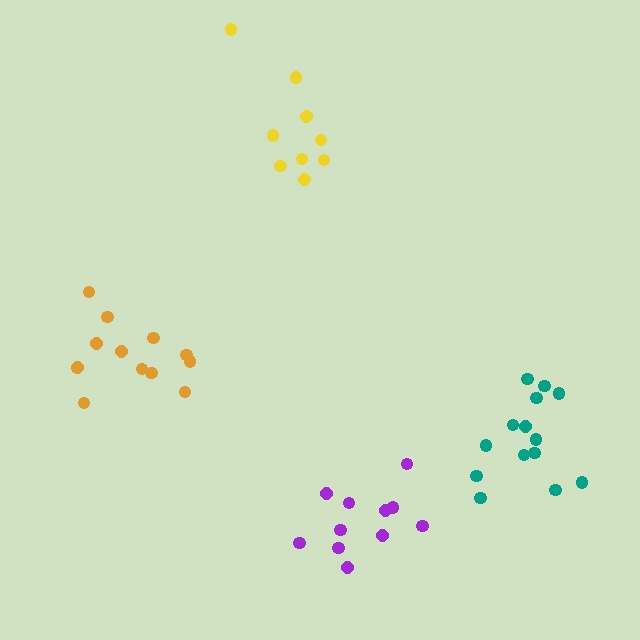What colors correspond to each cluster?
The clusters are colored: purple, orange, yellow, teal.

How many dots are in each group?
Group 1: 11 dots, Group 2: 13 dots, Group 3: 9 dots, Group 4: 14 dots (47 total).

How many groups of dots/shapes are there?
There are 4 groups.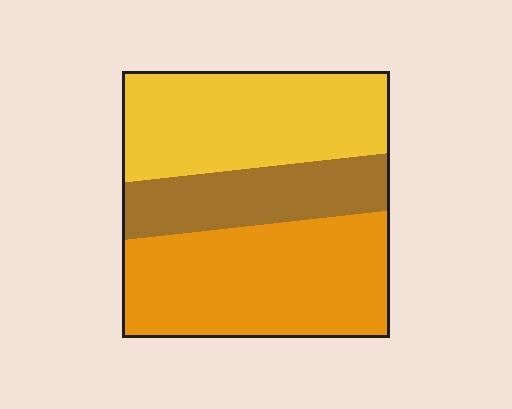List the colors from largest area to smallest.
From largest to smallest: orange, yellow, brown.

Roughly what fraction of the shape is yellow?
Yellow covers about 35% of the shape.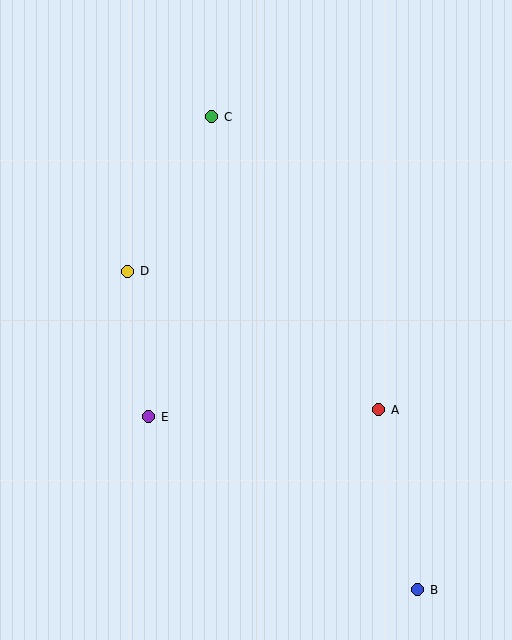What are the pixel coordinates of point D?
Point D is at (128, 271).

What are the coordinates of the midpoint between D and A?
The midpoint between D and A is at (253, 340).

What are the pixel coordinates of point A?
Point A is at (379, 410).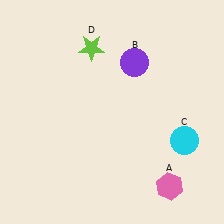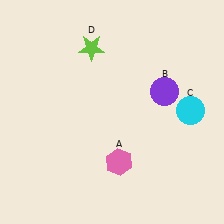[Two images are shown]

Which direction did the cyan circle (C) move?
The cyan circle (C) moved up.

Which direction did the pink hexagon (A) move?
The pink hexagon (A) moved left.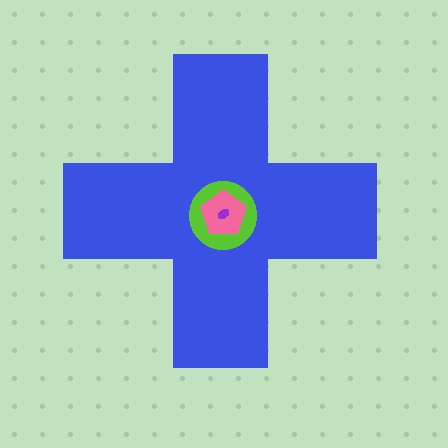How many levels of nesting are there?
4.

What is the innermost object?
The purple ellipse.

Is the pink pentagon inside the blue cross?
Yes.